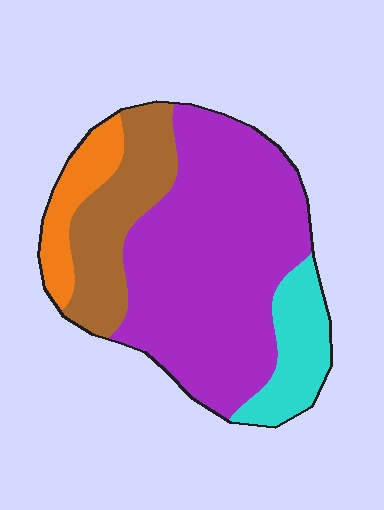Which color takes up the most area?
Purple, at roughly 60%.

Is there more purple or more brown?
Purple.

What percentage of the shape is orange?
Orange covers 10% of the shape.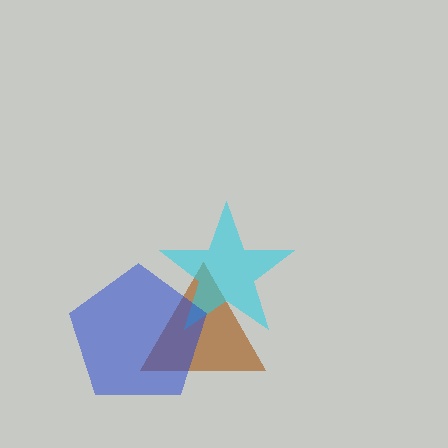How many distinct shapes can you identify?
There are 3 distinct shapes: a brown triangle, a cyan star, a blue pentagon.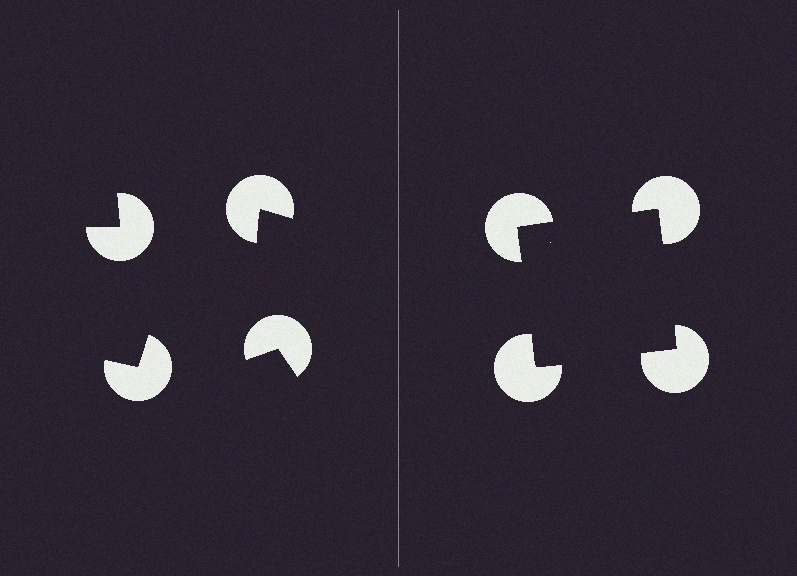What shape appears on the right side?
An illusory square.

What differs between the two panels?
The pac-man discs are positioned identically on both sides; only the wedge orientations differ. On the right they align to a square; on the left they are misaligned.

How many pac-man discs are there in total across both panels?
8 — 4 on each side.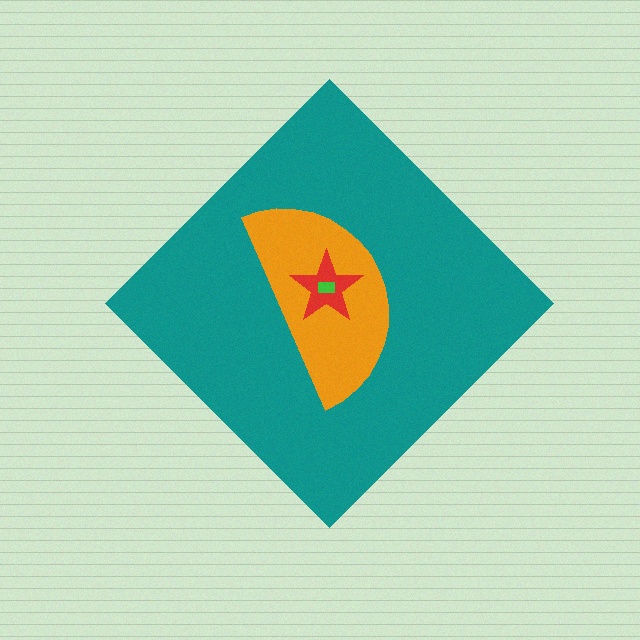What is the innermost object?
The green rectangle.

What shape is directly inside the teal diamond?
The orange semicircle.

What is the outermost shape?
The teal diamond.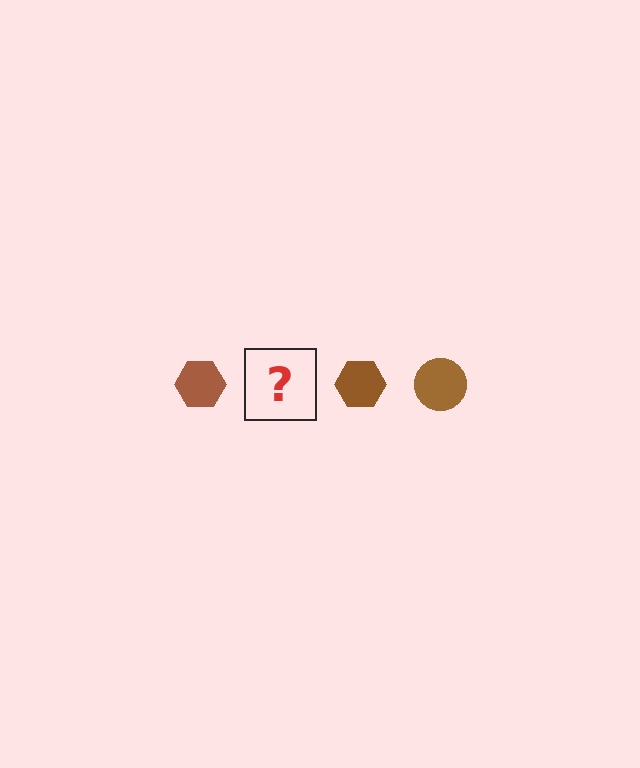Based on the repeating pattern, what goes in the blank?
The blank should be a brown circle.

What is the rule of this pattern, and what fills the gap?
The rule is that the pattern cycles through hexagon, circle shapes in brown. The gap should be filled with a brown circle.